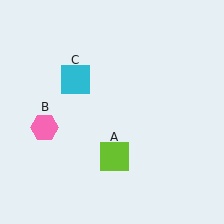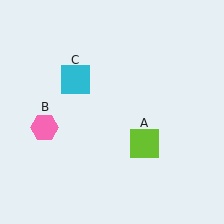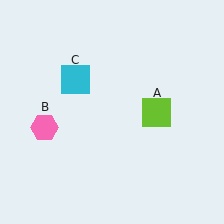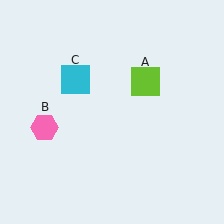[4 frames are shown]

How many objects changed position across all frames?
1 object changed position: lime square (object A).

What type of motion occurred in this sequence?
The lime square (object A) rotated counterclockwise around the center of the scene.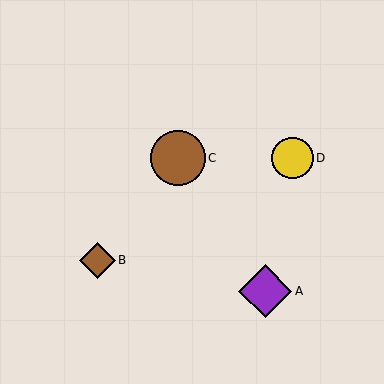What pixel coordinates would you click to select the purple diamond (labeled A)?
Click at (265, 291) to select the purple diamond A.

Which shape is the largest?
The brown circle (labeled C) is the largest.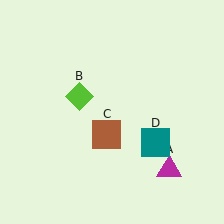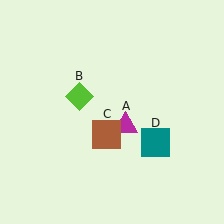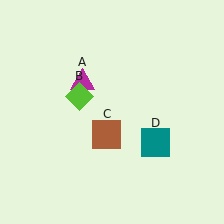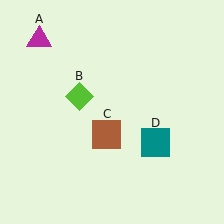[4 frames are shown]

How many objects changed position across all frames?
1 object changed position: magenta triangle (object A).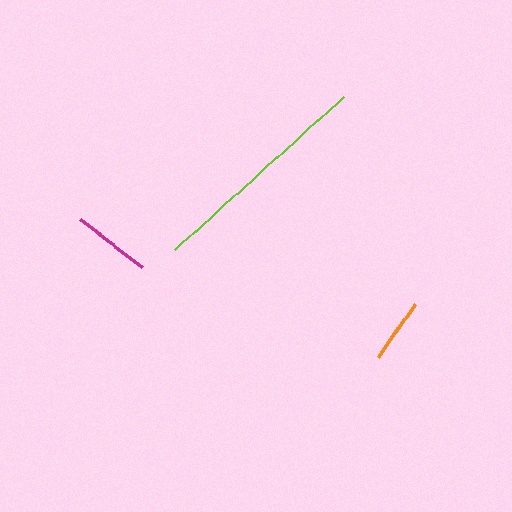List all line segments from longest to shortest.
From longest to shortest: lime, magenta, orange.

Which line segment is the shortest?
The orange line is the shortest at approximately 64 pixels.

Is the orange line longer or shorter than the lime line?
The lime line is longer than the orange line.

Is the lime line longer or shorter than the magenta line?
The lime line is longer than the magenta line.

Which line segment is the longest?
The lime line is the longest at approximately 228 pixels.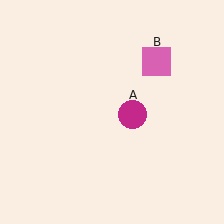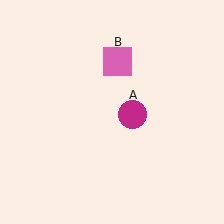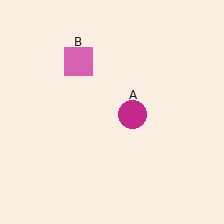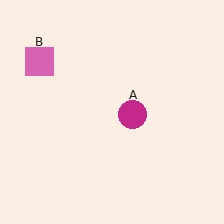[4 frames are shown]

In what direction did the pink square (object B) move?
The pink square (object B) moved left.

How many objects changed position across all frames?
1 object changed position: pink square (object B).